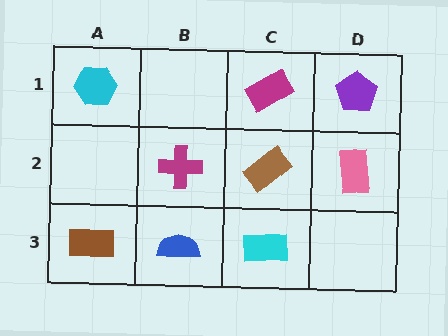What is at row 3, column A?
A brown rectangle.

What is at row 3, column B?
A blue semicircle.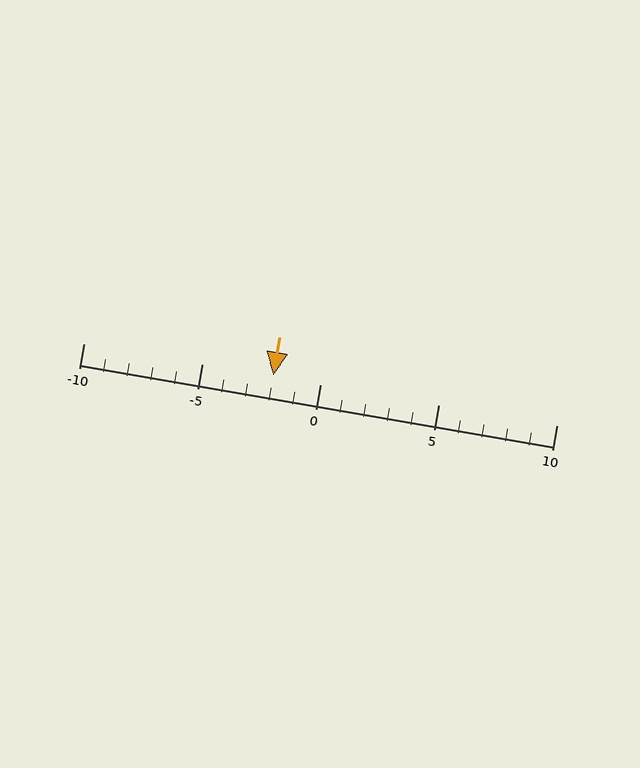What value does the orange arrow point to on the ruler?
The orange arrow points to approximately -2.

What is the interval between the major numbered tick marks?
The major tick marks are spaced 5 units apart.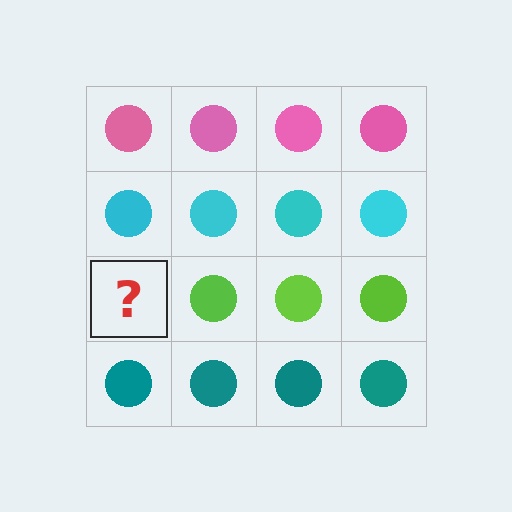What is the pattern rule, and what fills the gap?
The rule is that each row has a consistent color. The gap should be filled with a lime circle.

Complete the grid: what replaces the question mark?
The question mark should be replaced with a lime circle.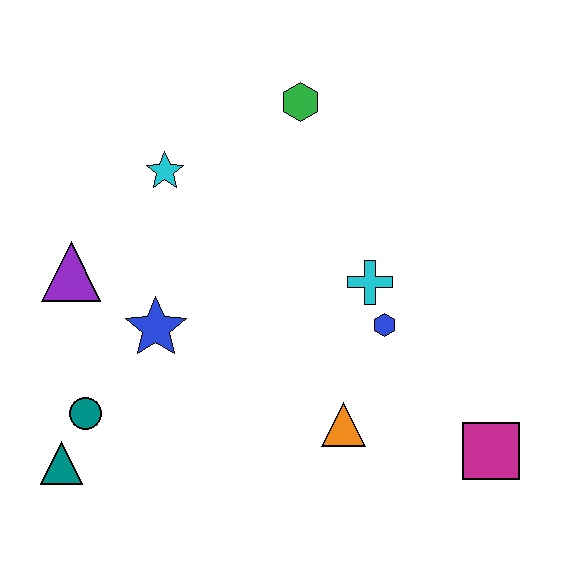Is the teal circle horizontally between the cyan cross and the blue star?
No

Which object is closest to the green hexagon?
The cyan star is closest to the green hexagon.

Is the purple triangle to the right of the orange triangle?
No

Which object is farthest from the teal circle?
The magenta square is farthest from the teal circle.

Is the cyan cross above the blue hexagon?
Yes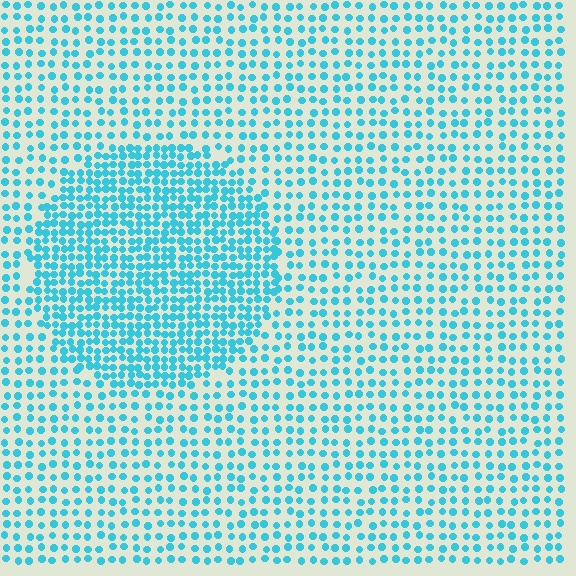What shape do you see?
I see a circle.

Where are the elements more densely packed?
The elements are more densely packed inside the circle boundary.